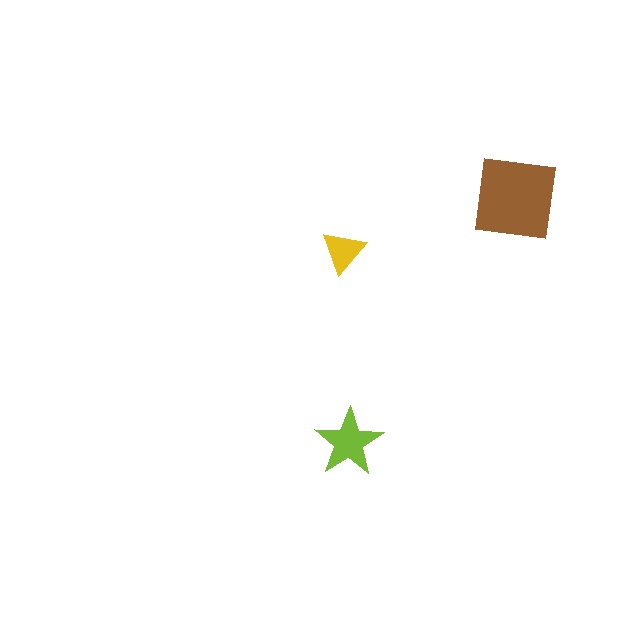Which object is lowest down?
The lime star is bottommost.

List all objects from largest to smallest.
The brown square, the lime star, the yellow triangle.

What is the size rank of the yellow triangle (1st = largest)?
3rd.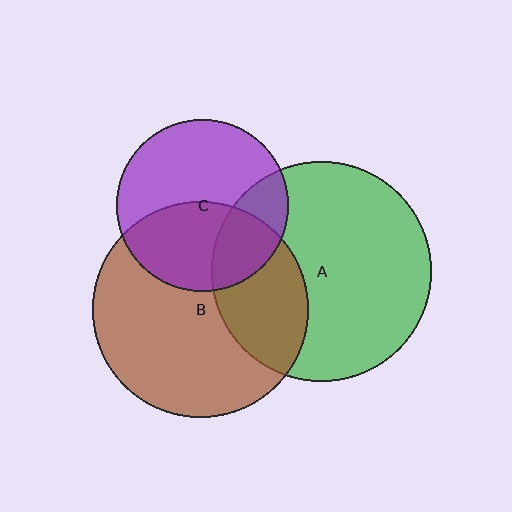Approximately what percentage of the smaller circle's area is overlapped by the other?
Approximately 25%.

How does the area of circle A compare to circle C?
Approximately 1.6 times.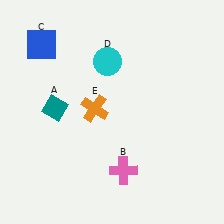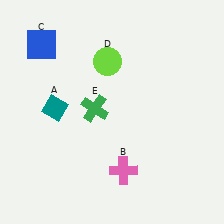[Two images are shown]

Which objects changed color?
D changed from cyan to lime. E changed from orange to green.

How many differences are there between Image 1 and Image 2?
There are 2 differences between the two images.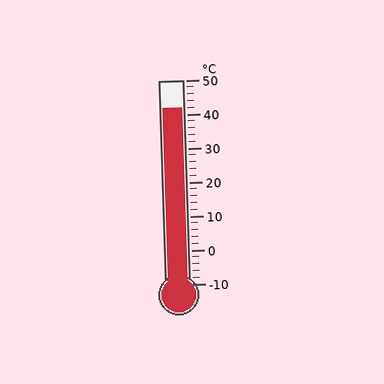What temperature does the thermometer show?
The thermometer shows approximately 42°C.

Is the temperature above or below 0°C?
The temperature is above 0°C.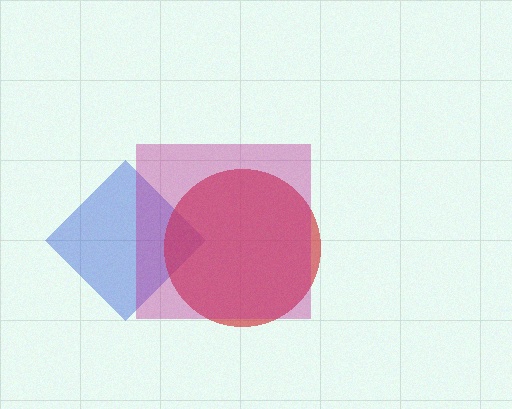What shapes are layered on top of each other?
The layered shapes are: a blue diamond, a red circle, a magenta square.